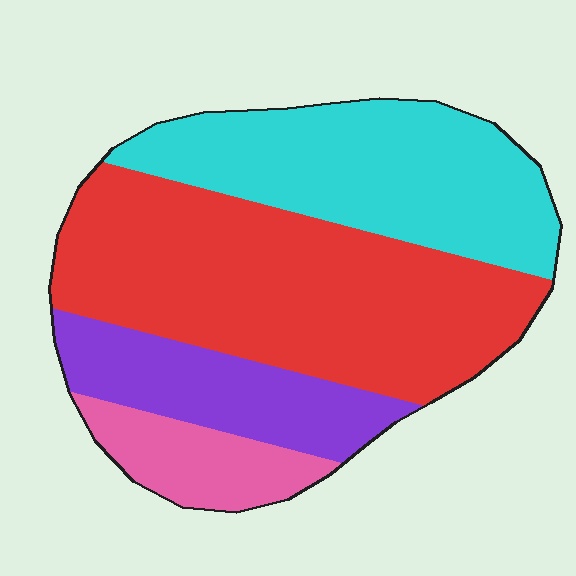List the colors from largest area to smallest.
From largest to smallest: red, cyan, purple, pink.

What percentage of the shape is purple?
Purple takes up about one sixth (1/6) of the shape.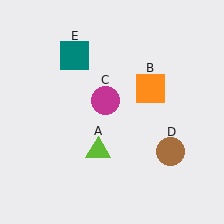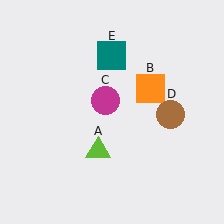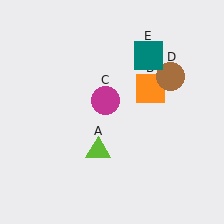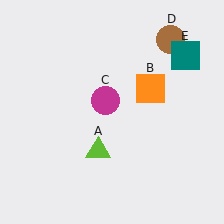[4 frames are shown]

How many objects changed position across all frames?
2 objects changed position: brown circle (object D), teal square (object E).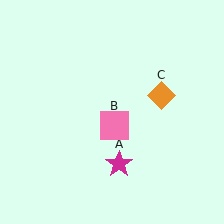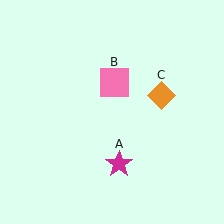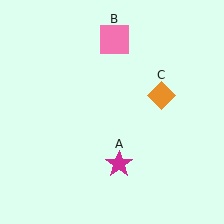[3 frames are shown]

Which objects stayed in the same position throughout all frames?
Magenta star (object A) and orange diamond (object C) remained stationary.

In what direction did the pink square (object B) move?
The pink square (object B) moved up.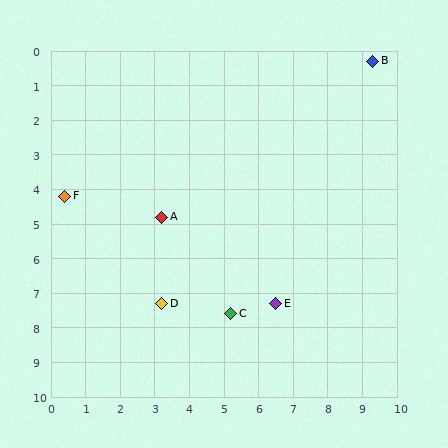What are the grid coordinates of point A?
Point A is at approximately (3.2, 4.8).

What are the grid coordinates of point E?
Point E is at approximately (6.5, 7.3).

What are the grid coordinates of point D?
Point D is at approximately (3.2, 7.3).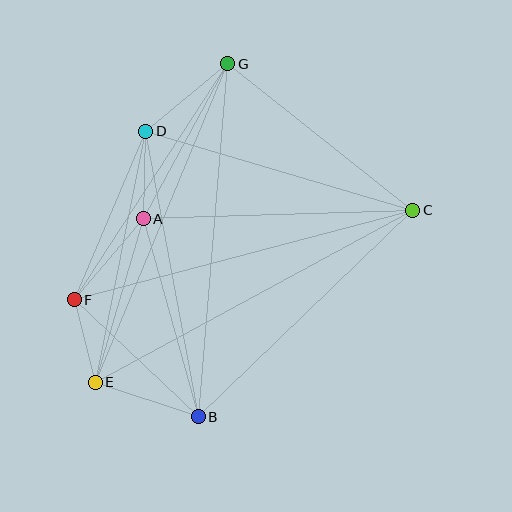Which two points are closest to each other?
Points E and F are closest to each other.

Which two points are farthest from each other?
Points C and E are farthest from each other.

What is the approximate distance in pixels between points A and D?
The distance between A and D is approximately 87 pixels.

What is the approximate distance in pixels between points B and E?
The distance between B and E is approximately 109 pixels.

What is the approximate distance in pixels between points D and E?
The distance between D and E is approximately 256 pixels.